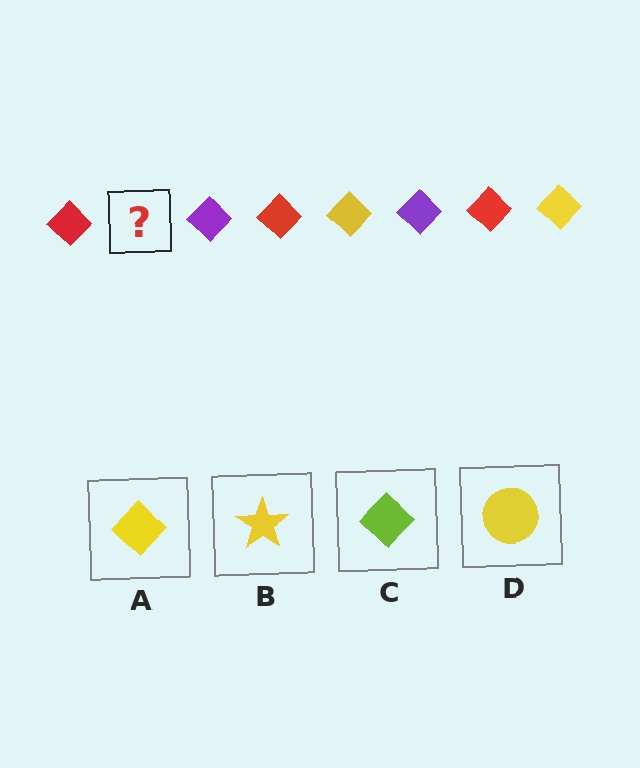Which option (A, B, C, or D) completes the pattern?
A.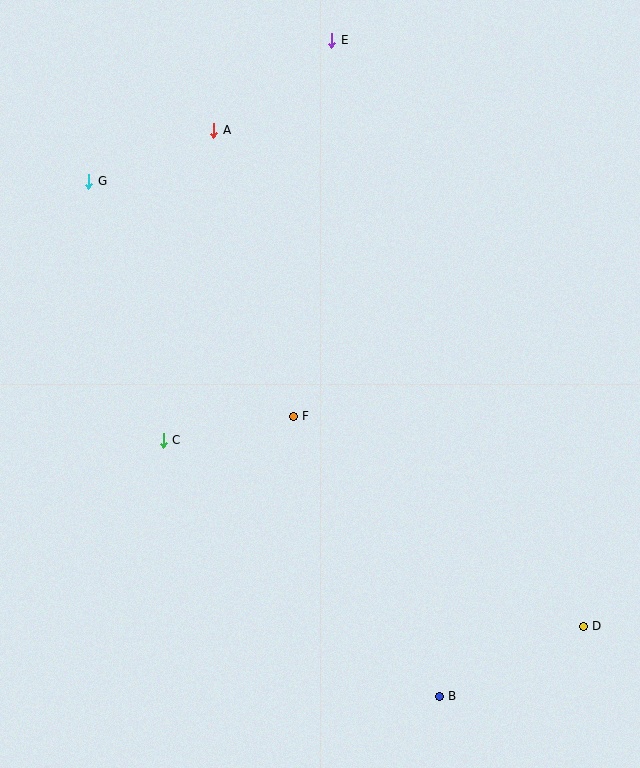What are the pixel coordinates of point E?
Point E is at (332, 40).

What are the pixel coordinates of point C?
Point C is at (163, 440).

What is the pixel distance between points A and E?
The distance between A and E is 148 pixels.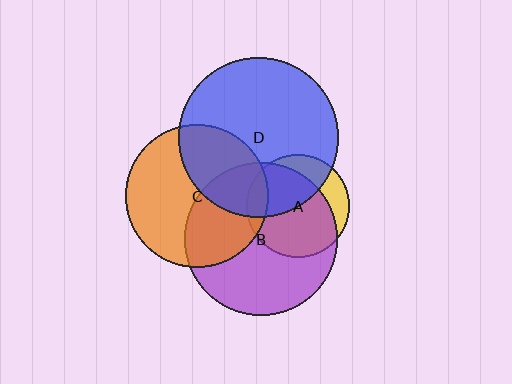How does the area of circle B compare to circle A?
Approximately 2.2 times.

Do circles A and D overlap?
Yes.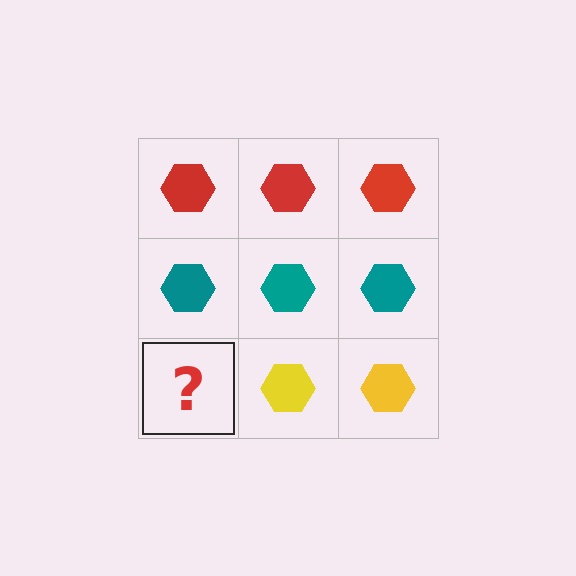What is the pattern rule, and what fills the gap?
The rule is that each row has a consistent color. The gap should be filled with a yellow hexagon.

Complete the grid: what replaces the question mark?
The question mark should be replaced with a yellow hexagon.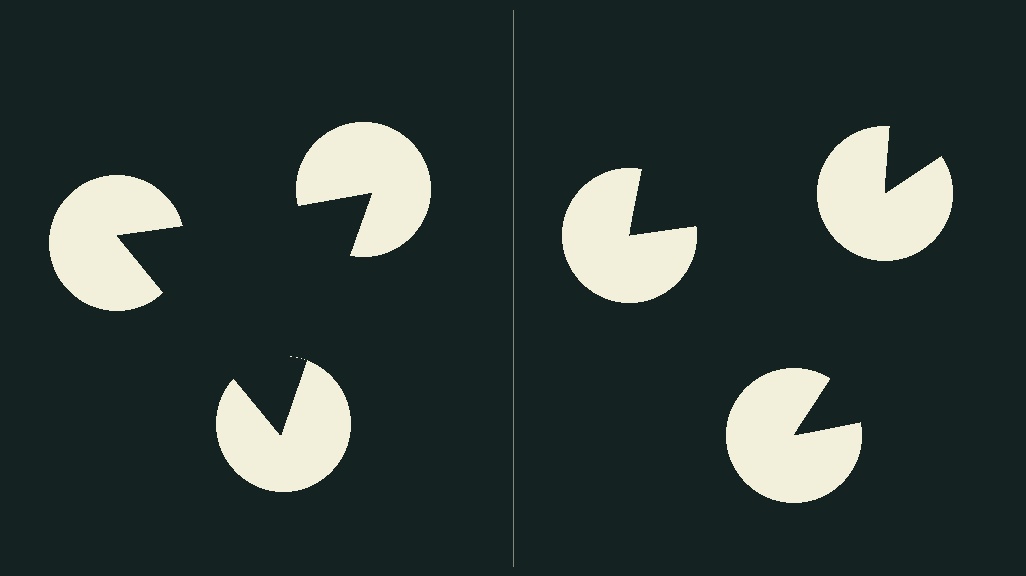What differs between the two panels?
The pac-man discs are positioned identically on both sides; only the wedge orientations differ. On the left they align to a triangle; on the right they are misaligned.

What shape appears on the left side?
An illusory triangle.